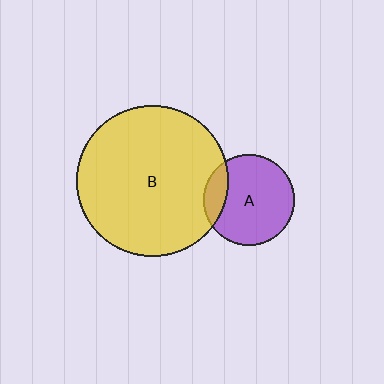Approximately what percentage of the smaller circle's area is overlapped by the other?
Approximately 15%.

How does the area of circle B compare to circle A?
Approximately 2.7 times.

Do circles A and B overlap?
Yes.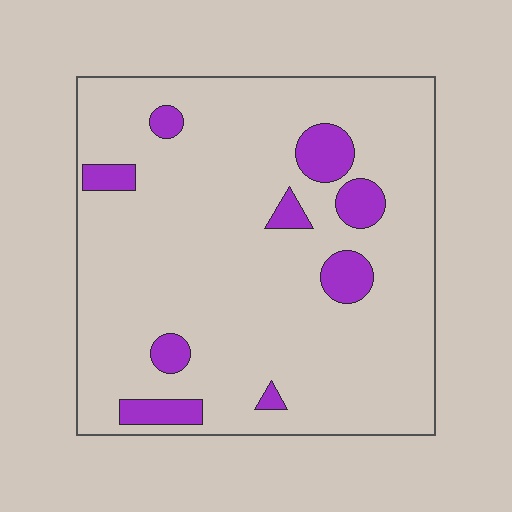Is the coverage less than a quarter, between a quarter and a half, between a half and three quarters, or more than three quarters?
Less than a quarter.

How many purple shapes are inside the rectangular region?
9.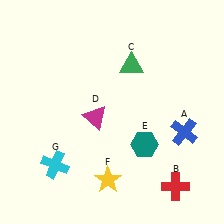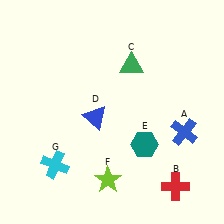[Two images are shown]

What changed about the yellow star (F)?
In Image 1, F is yellow. In Image 2, it changed to lime.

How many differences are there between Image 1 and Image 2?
There are 2 differences between the two images.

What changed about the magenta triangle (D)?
In Image 1, D is magenta. In Image 2, it changed to blue.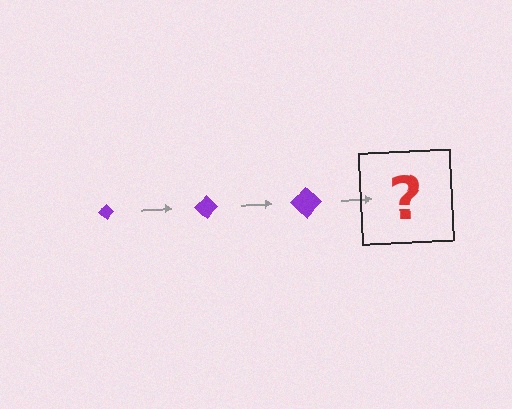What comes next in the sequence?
The next element should be a purple diamond, larger than the previous one.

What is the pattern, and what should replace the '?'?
The pattern is that the diamond gets progressively larger each step. The '?' should be a purple diamond, larger than the previous one.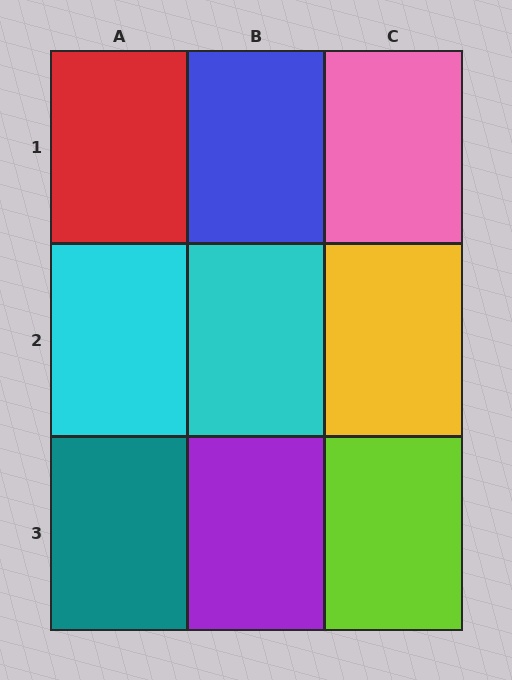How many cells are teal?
1 cell is teal.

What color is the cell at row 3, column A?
Teal.